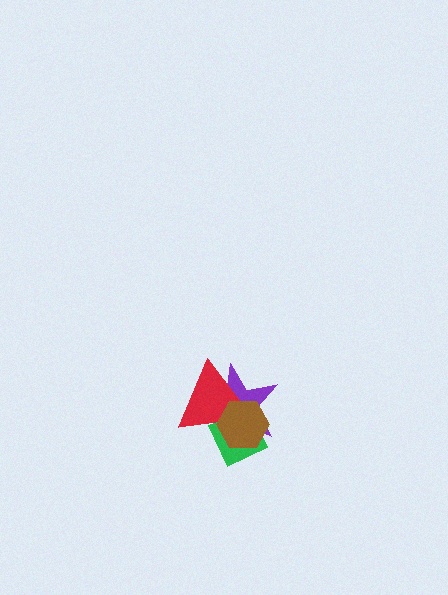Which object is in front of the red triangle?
The brown hexagon is in front of the red triangle.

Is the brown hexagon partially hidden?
No, no other shape covers it.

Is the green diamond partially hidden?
Yes, it is partially covered by another shape.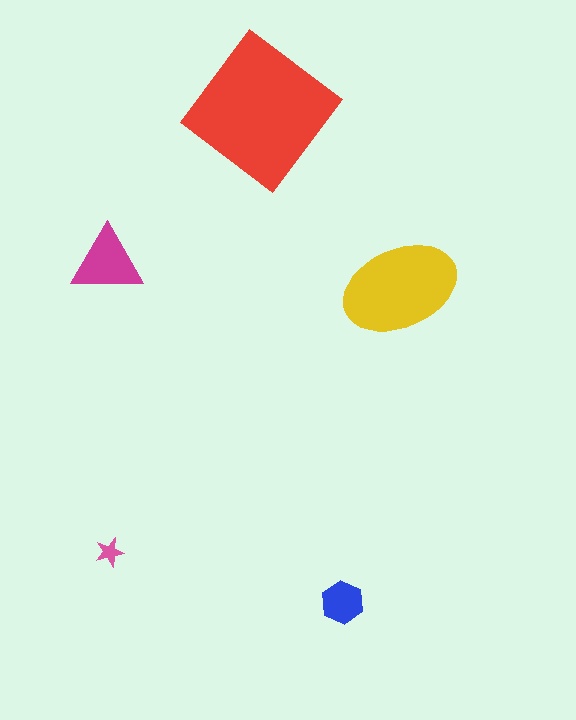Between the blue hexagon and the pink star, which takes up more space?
The blue hexagon.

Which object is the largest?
The red diamond.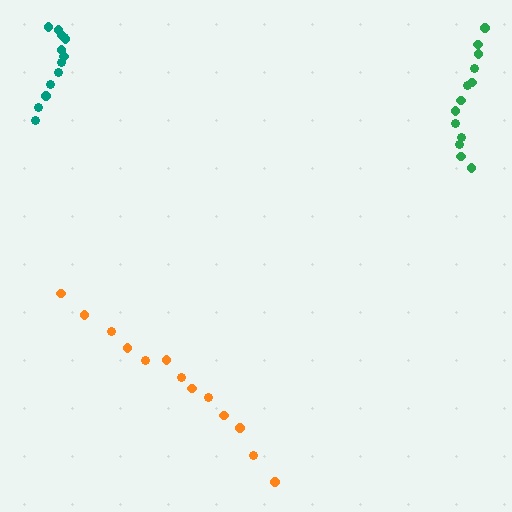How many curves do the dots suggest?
There are 3 distinct paths.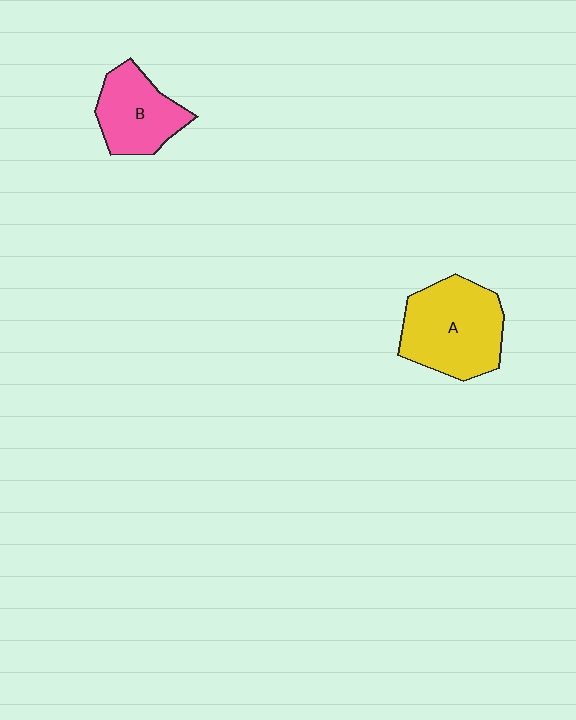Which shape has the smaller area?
Shape B (pink).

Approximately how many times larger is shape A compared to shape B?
Approximately 1.4 times.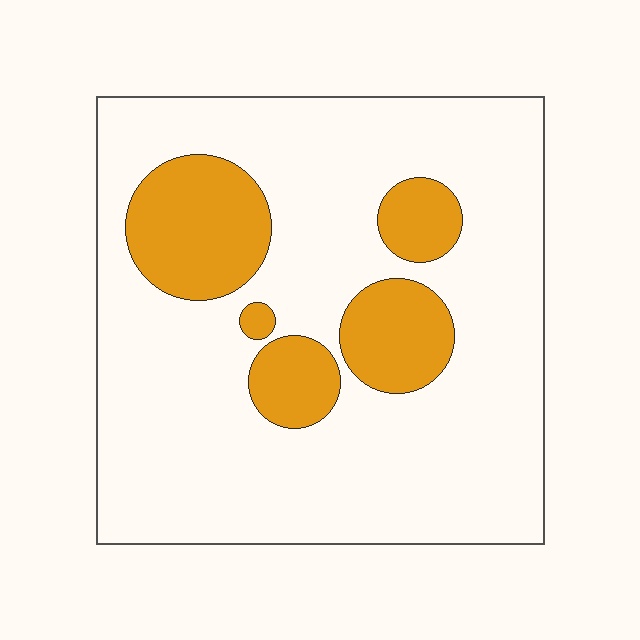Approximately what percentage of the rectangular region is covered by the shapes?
Approximately 20%.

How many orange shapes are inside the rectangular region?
5.